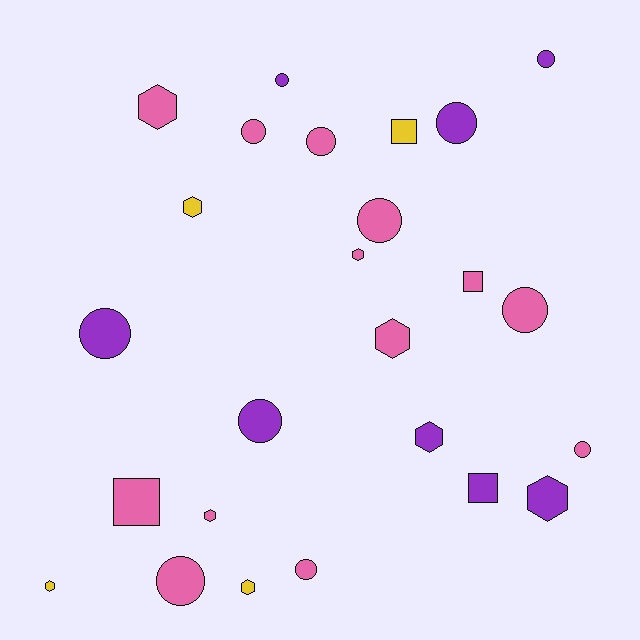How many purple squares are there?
There is 1 purple square.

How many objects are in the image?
There are 25 objects.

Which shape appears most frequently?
Circle, with 12 objects.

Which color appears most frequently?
Pink, with 13 objects.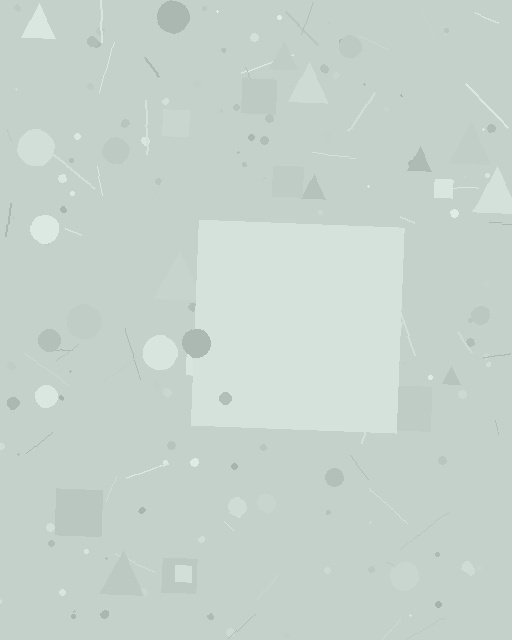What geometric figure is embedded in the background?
A square is embedded in the background.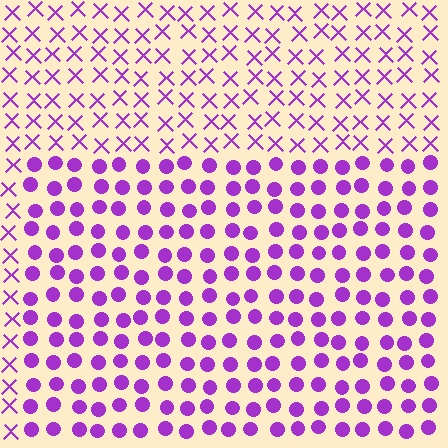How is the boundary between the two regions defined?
The boundary is defined by a change in element shape: circles inside vs. X marks outside. All elements share the same color and spacing.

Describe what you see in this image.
The image is filled with small purple elements arranged in a uniform grid. A rectangle-shaped region contains circles, while the surrounding area contains X marks. The boundary is defined purely by the change in element shape.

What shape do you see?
I see a rectangle.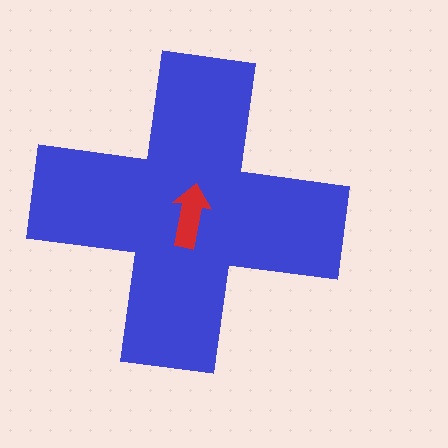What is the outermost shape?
The blue cross.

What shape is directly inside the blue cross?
The red arrow.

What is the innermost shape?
The red arrow.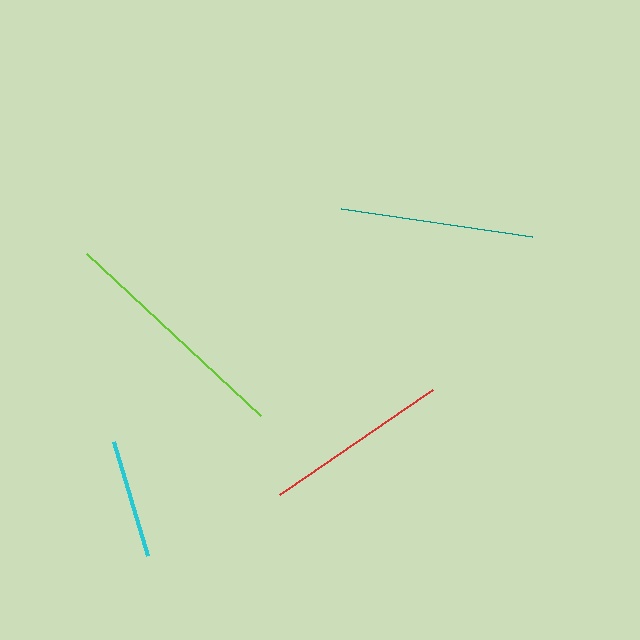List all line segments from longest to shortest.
From longest to shortest: lime, teal, red, cyan.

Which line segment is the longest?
The lime line is the longest at approximately 237 pixels.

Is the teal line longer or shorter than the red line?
The teal line is longer than the red line.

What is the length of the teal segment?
The teal segment is approximately 192 pixels long.